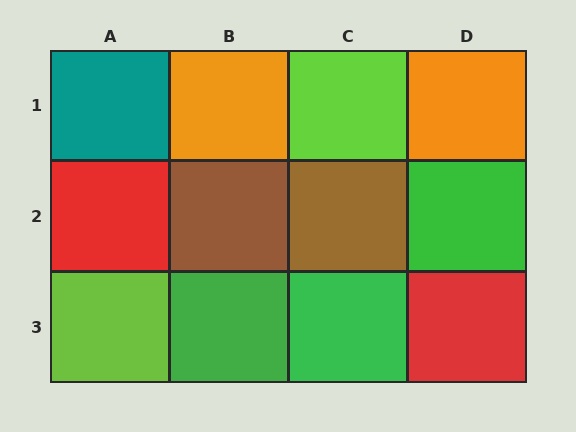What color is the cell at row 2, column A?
Red.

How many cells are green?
3 cells are green.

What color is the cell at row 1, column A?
Teal.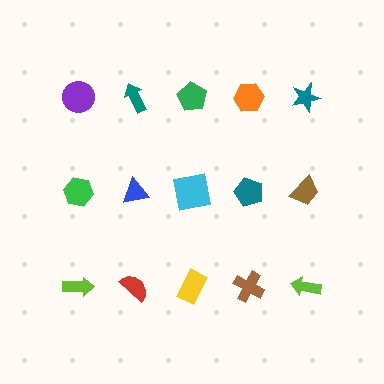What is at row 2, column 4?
A teal pentagon.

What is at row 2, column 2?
A blue triangle.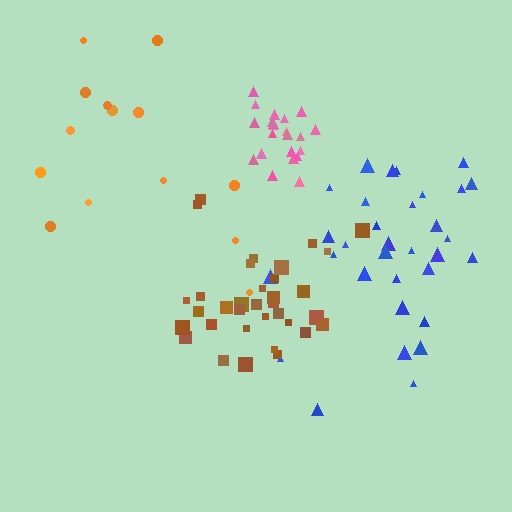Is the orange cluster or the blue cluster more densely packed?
Blue.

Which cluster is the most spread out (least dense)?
Orange.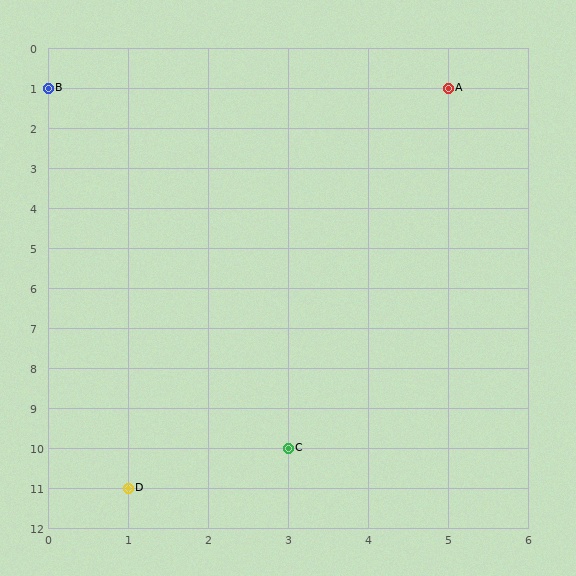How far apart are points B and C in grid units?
Points B and C are 3 columns and 9 rows apart (about 9.5 grid units diagonally).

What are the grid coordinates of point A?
Point A is at grid coordinates (5, 1).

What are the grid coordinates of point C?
Point C is at grid coordinates (3, 10).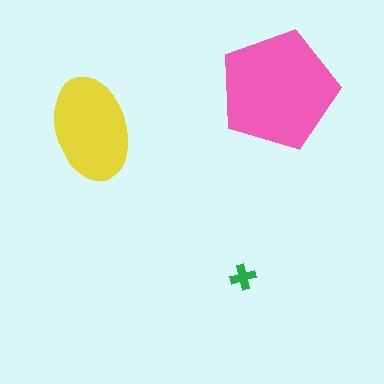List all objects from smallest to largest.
The green cross, the yellow ellipse, the pink pentagon.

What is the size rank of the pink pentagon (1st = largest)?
1st.